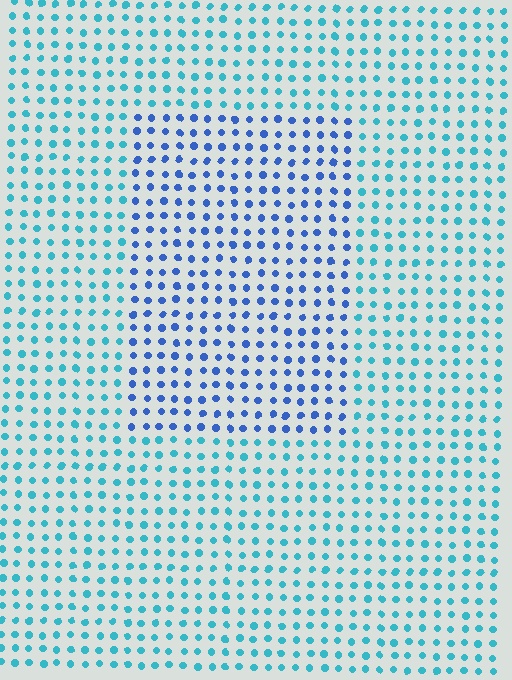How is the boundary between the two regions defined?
The boundary is defined purely by a slight shift in hue (about 36 degrees). Spacing, size, and orientation are identical on both sides.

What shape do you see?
I see a rectangle.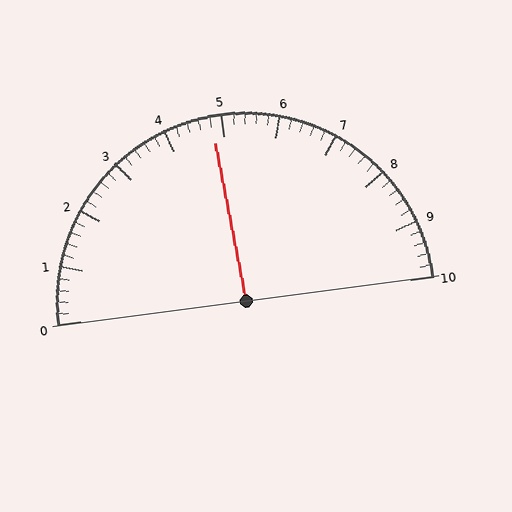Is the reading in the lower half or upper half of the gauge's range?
The reading is in the lower half of the range (0 to 10).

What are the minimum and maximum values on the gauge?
The gauge ranges from 0 to 10.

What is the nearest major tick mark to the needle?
The nearest major tick mark is 5.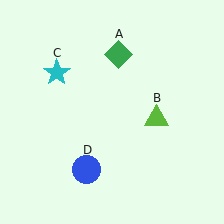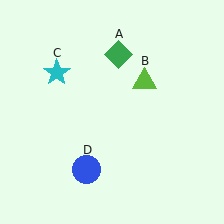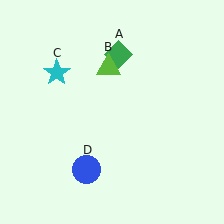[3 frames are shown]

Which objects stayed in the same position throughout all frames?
Green diamond (object A) and cyan star (object C) and blue circle (object D) remained stationary.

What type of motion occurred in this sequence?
The lime triangle (object B) rotated counterclockwise around the center of the scene.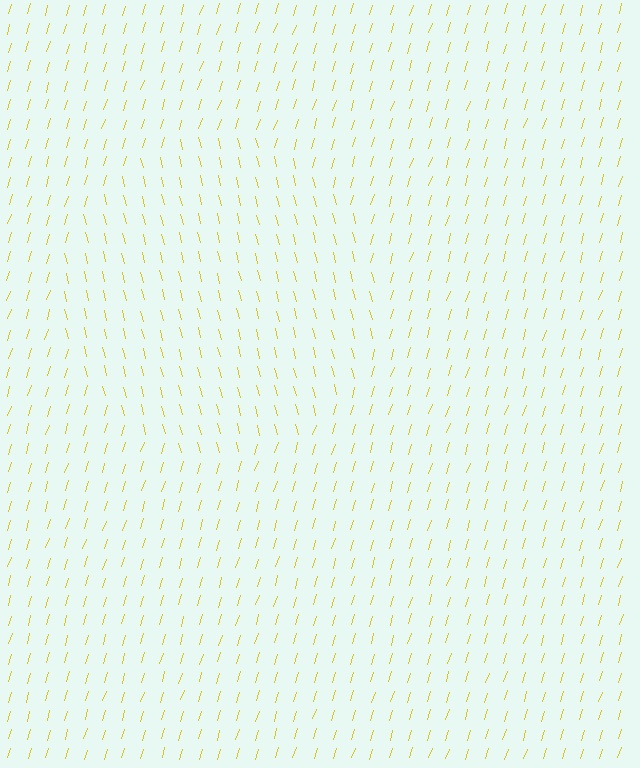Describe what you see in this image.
The image is filled with small yellow line segments. A circle region in the image has lines oriented differently from the surrounding lines, creating a visible texture boundary.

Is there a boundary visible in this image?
Yes, there is a texture boundary formed by a change in line orientation.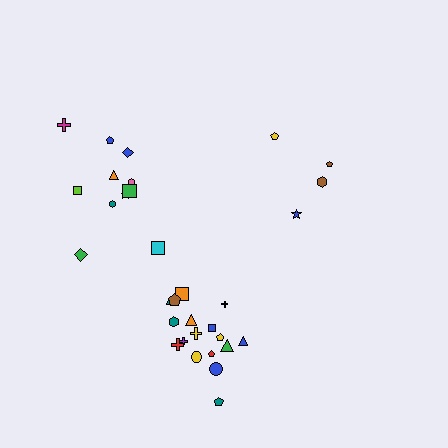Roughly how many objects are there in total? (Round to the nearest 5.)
Roughly 30 objects in total.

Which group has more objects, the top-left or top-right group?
The top-left group.